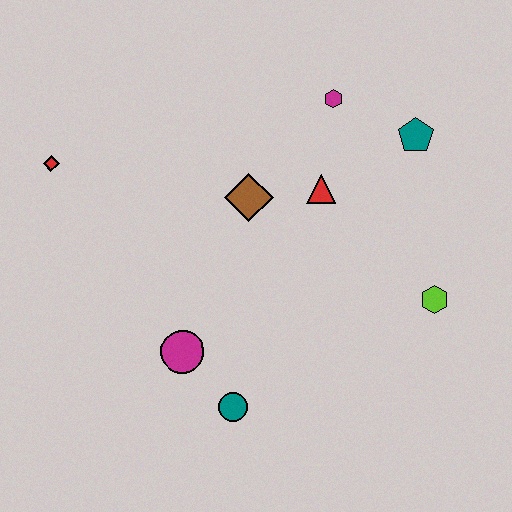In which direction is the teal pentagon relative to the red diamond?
The teal pentagon is to the right of the red diamond.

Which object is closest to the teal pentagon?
The magenta hexagon is closest to the teal pentagon.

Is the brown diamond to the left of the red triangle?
Yes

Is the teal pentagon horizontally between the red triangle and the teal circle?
No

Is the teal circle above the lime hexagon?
No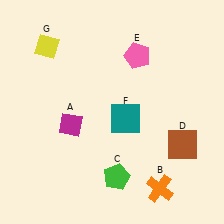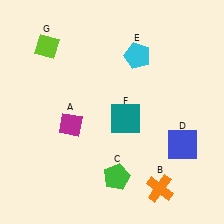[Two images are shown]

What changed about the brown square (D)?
In Image 1, D is brown. In Image 2, it changed to blue.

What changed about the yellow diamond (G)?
In Image 1, G is yellow. In Image 2, it changed to lime.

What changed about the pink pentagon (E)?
In Image 1, E is pink. In Image 2, it changed to cyan.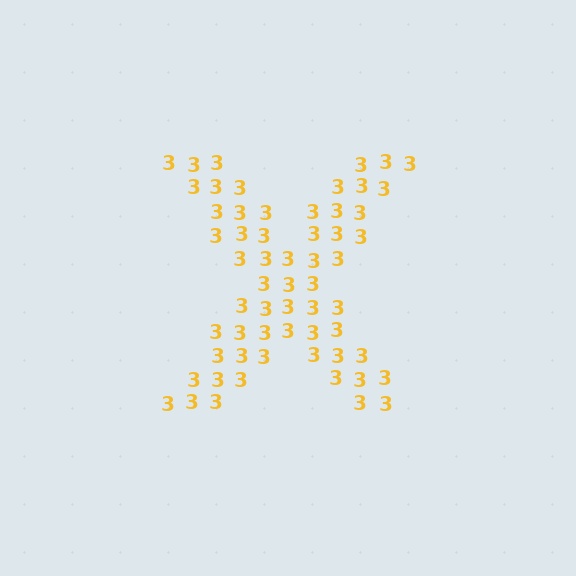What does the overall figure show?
The overall figure shows the letter X.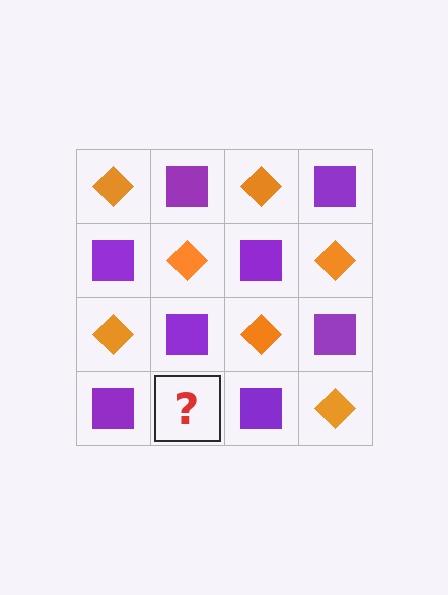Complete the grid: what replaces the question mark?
The question mark should be replaced with an orange diamond.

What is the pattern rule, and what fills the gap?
The rule is that it alternates orange diamond and purple square in a checkerboard pattern. The gap should be filled with an orange diamond.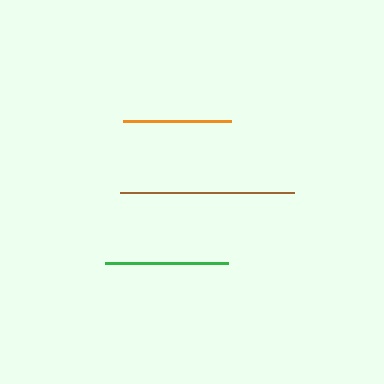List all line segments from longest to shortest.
From longest to shortest: brown, green, orange.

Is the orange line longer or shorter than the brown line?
The brown line is longer than the orange line.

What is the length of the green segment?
The green segment is approximately 123 pixels long.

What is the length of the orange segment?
The orange segment is approximately 108 pixels long.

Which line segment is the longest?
The brown line is the longest at approximately 174 pixels.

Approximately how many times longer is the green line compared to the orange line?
The green line is approximately 1.1 times the length of the orange line.